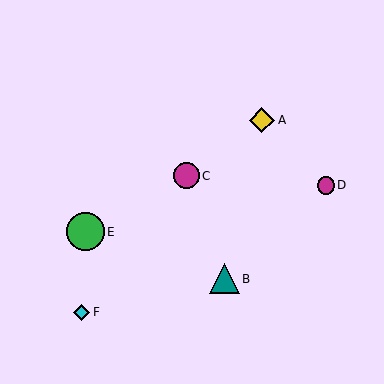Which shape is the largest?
The green circle (labeled E) is the largest.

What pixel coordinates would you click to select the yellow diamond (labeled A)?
Click at (262, 120) to select the yellow diamond A.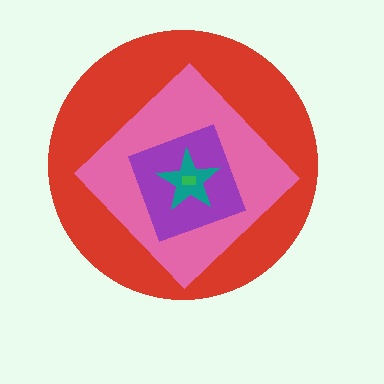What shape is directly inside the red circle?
The pink diamond.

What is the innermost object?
The green rectangle.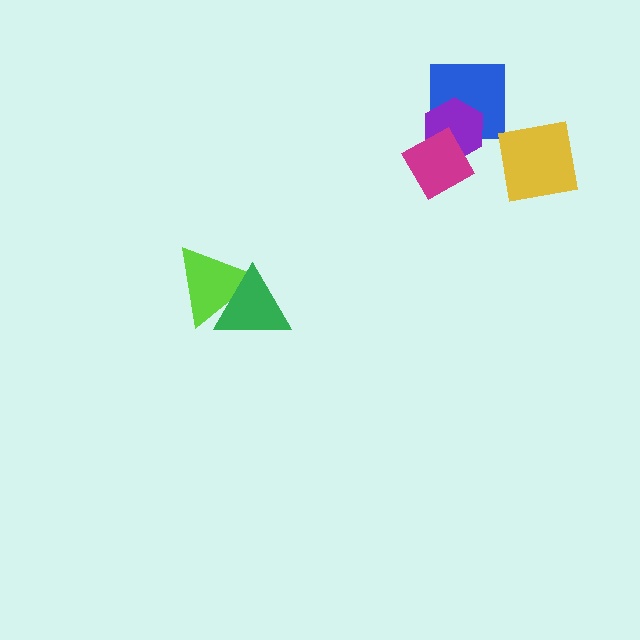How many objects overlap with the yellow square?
0 objects overlap with the yellow square.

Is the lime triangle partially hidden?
Yes, it is partially covered by another shape.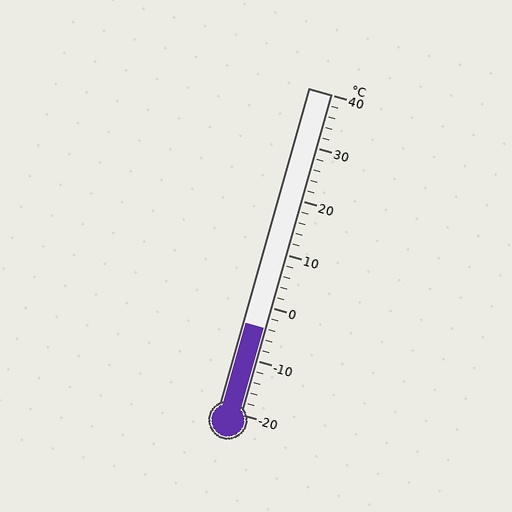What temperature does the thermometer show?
The thermometer shows approximately -4°C.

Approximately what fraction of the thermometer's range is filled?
The thermometer is filled to approximately 25% of its range.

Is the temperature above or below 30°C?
The temperature is below 30°C.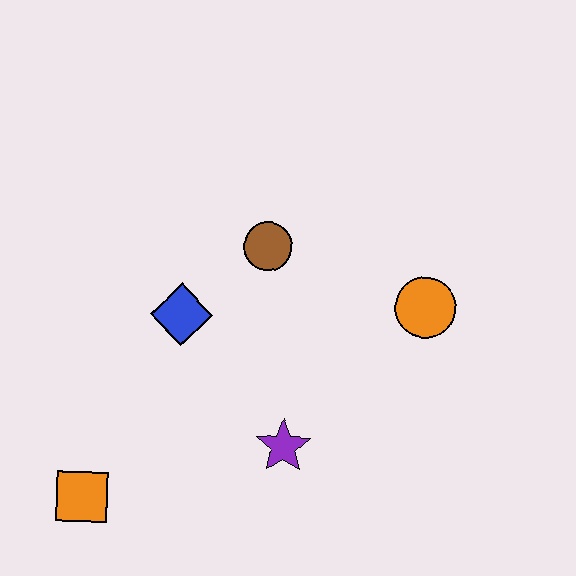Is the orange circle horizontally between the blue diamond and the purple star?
No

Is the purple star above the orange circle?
No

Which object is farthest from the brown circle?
The orange square is farthest from the brown circle.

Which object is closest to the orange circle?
The brown circle is closest to the orange circle.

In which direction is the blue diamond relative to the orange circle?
The blue diamond is to the left of the orange circle.